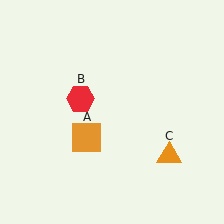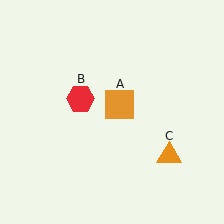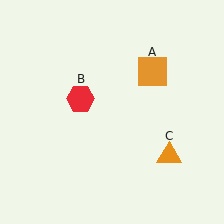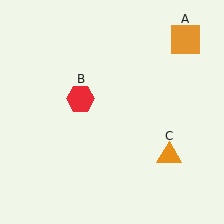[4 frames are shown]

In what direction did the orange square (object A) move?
The orange square (object A) moved up and to the right.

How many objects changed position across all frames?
1 object changed position: orange square (object A).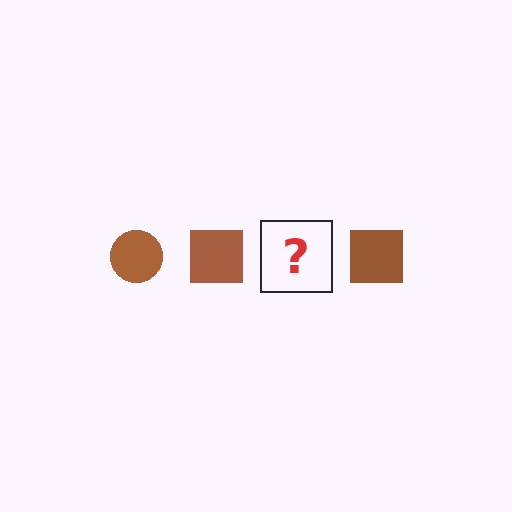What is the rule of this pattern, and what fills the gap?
The rule is that the pattern cycles through circle, square shapes in brown. The gap should be filled with a brown circle.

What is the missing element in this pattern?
The missing element is a brown circle.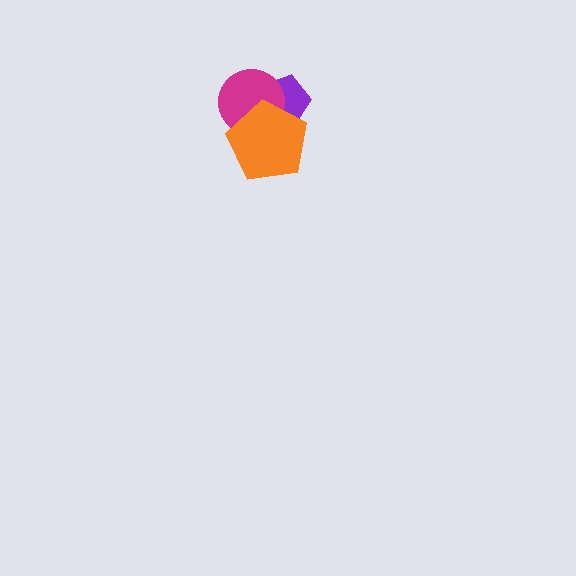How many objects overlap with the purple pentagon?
2 objects overlap with the purple pentagon.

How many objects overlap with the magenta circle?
2 objects overlap with the magenta circle.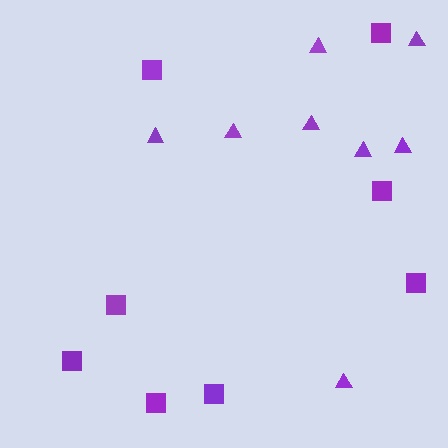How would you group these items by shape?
There are 2 groups: one group of squares (8) and one group of triangles (8).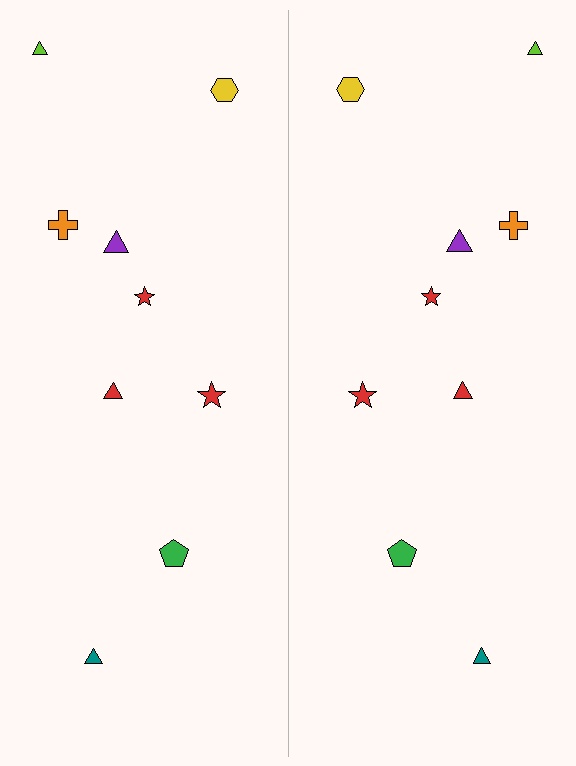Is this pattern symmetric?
Yes, this pattern has bilateral (reflection) symmetry.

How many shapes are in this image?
There are 18 shapes in this image.